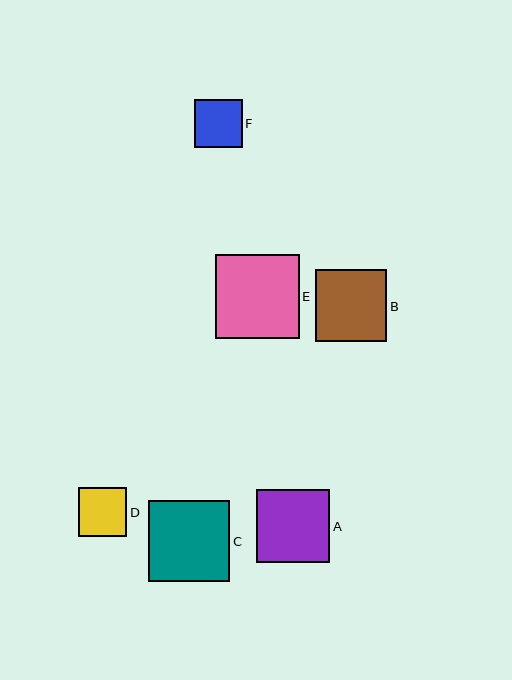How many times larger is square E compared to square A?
Square E is approximately 1.1 times the size of square A.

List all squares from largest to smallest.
From largest to smallest: E, C, A, B, D, F.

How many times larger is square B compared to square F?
Square B is approximately 1.5 times the size of square F.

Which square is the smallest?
Square F is the smallest with a size of approximately 48 pixels.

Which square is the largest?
Square E is the largest with a size of approximately 84 pixels.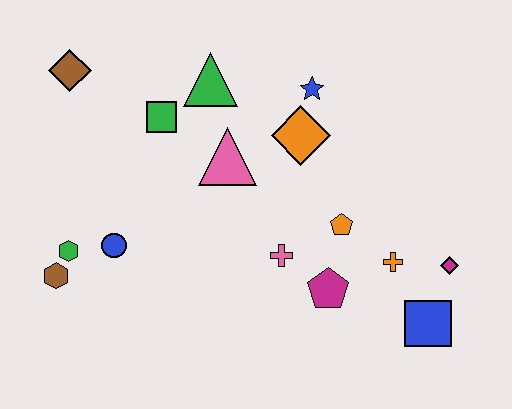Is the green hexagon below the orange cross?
No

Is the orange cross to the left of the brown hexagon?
No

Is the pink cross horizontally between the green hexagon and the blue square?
Yes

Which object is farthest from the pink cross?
The brown diamond is farthest from the pink cross.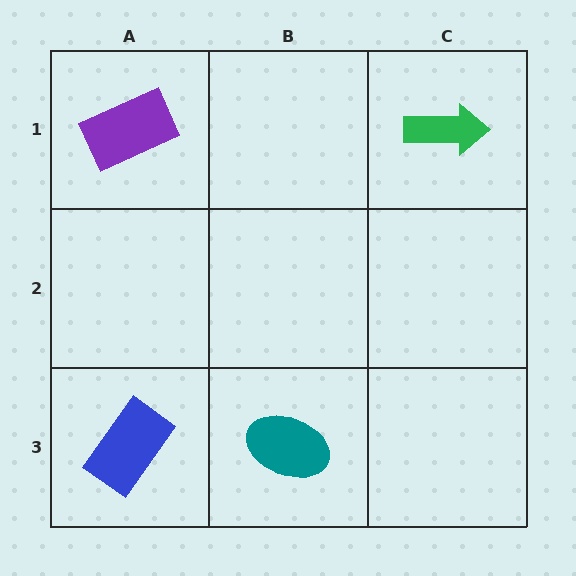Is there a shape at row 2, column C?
No, that cell is empty.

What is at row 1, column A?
A purple rectangle.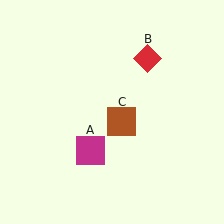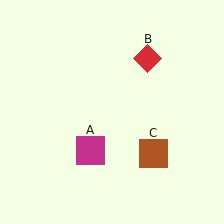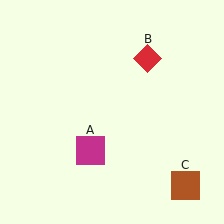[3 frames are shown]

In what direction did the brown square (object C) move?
The brown square (object C) moved down and to the right.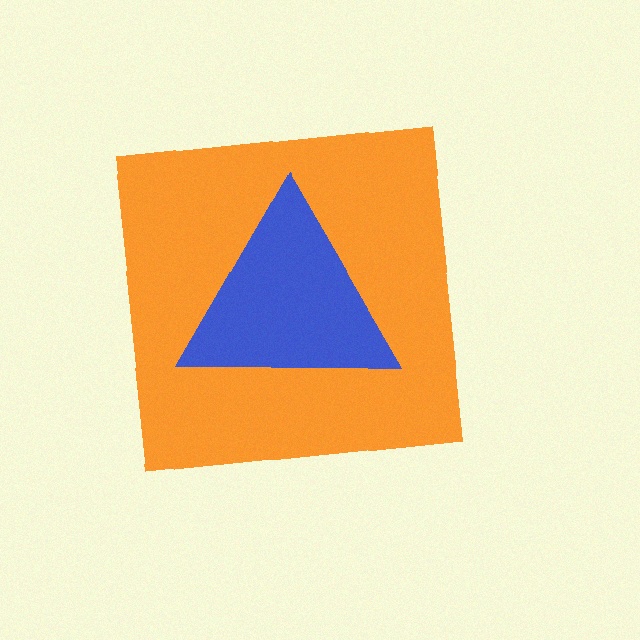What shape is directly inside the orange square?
The blue triangle.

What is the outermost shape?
The orange square.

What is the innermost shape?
The blue triangle.